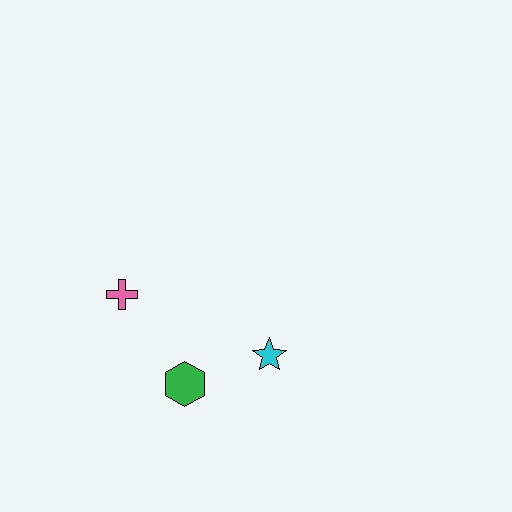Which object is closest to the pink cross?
The green hexagon is closest to the pink cross.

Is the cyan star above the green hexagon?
Yes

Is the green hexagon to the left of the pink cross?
No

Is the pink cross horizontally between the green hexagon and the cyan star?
No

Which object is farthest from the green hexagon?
The pink cross is farthest from the green hexagon.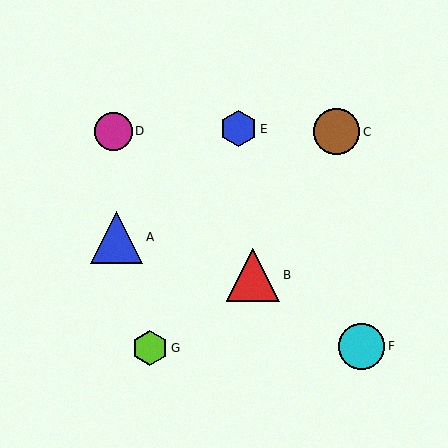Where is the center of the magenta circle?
The center of the magenta circle is at (113, 131).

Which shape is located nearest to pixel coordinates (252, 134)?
The blue hexagon (labeled E) at (238, 129) is nearest to that location.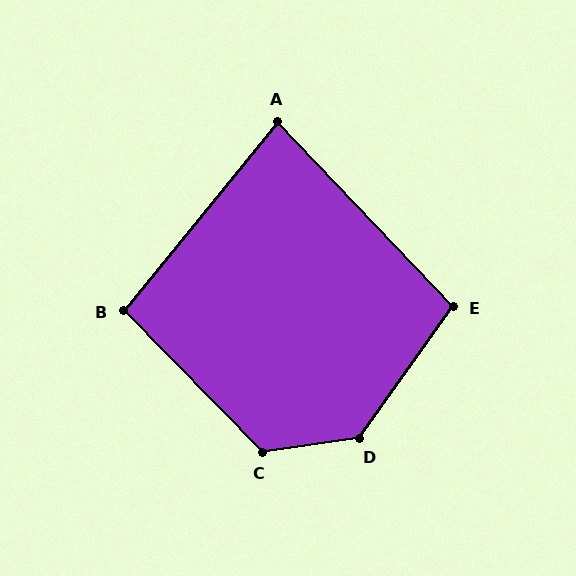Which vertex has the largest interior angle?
D, at approximately 134 degrees.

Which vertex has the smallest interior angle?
A, at approximately 83 degrees.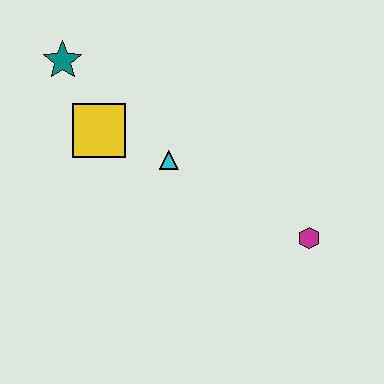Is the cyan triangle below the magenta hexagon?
No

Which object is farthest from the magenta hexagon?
The teal star is farthest from the magenta hexagon.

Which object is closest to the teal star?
The yellow square is closest to the teal star.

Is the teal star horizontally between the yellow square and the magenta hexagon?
No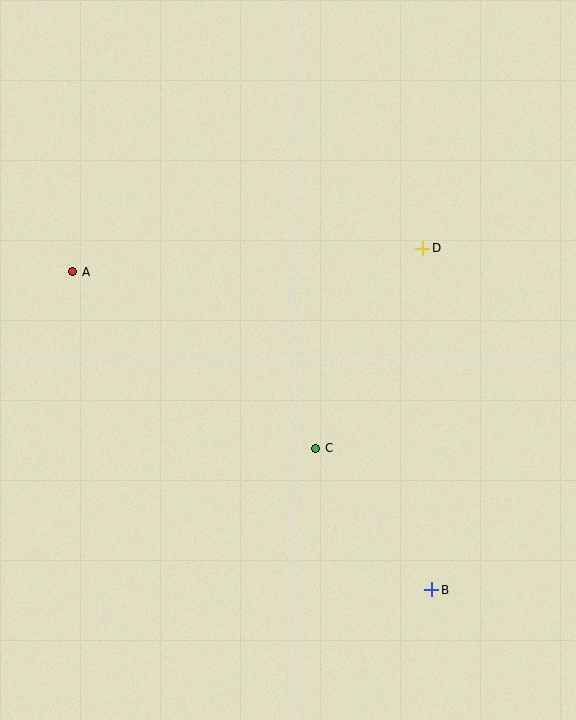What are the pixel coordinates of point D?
Point D is at (423, 248).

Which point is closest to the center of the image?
Point C at (316, 448) is closest to the center.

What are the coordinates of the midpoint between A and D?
The midpoint between A and D is at (248, 260).